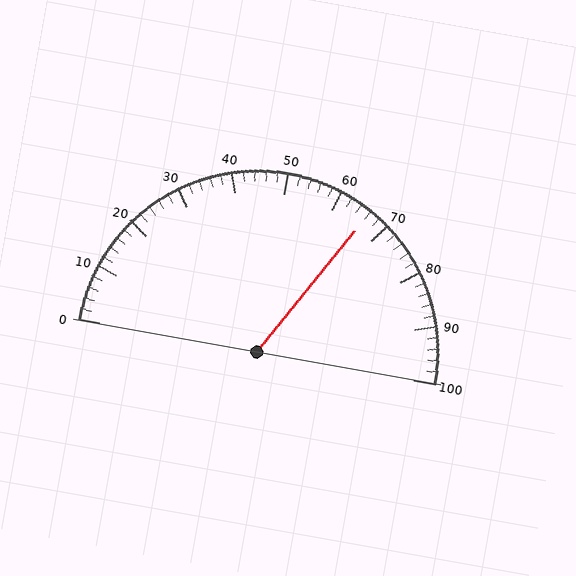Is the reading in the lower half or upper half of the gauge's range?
The reading is in the upper half of the range (0 to 100).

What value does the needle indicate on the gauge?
The needle indicates approximately 66.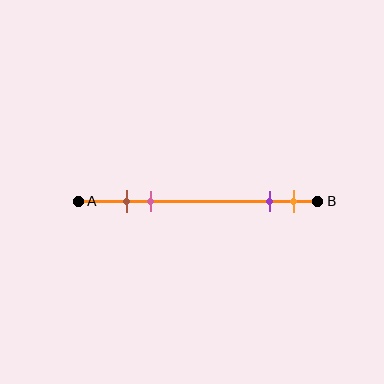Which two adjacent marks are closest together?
The brown and pink marks are the closest adjacent pair.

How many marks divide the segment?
There are 4 marks dividing the segment.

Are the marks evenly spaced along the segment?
No, the marks are not evenly spaced.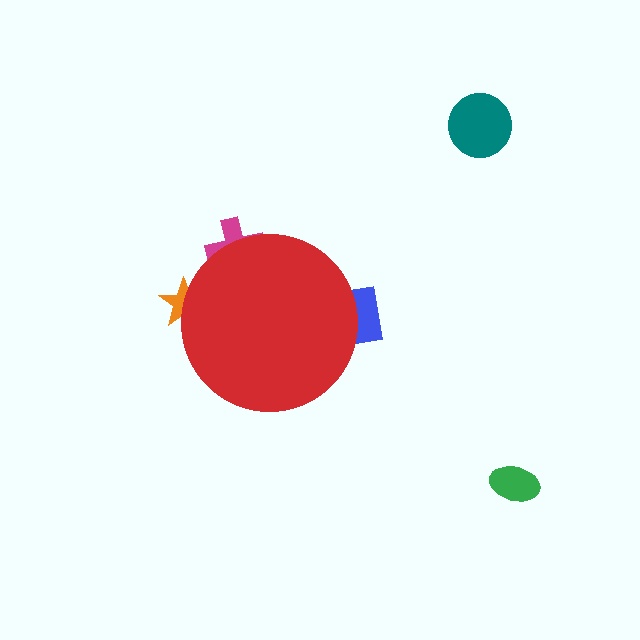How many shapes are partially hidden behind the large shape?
3 shapes are partially hidden.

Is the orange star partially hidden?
Yes, the orange star is partially hidden behind the red circle.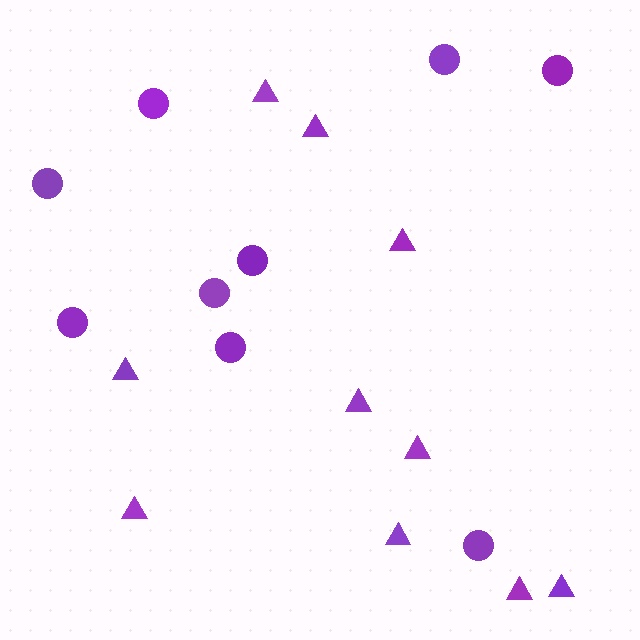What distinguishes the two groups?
There are 2 groups: one group of circles (9) and one group of triangles (10).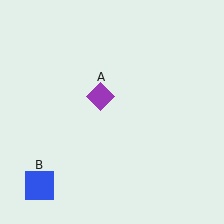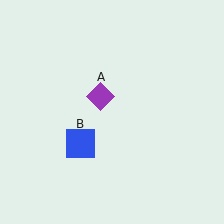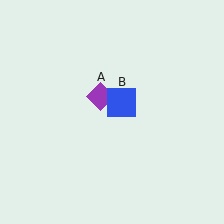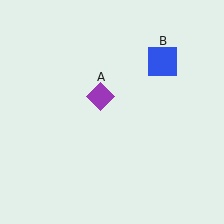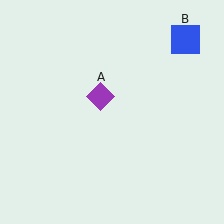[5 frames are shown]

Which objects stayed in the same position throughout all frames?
Purple diamond (object A) remained stationary.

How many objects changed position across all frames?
1 object changed position: blue square (object B).